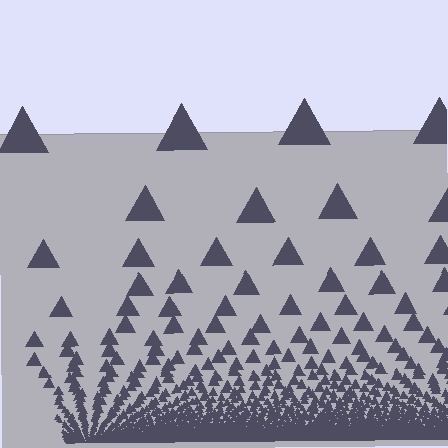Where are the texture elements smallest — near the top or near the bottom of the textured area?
Near the bottom.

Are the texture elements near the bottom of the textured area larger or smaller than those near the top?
Smaller. The gradient is inverted — elements near the bottom are smaller and denser.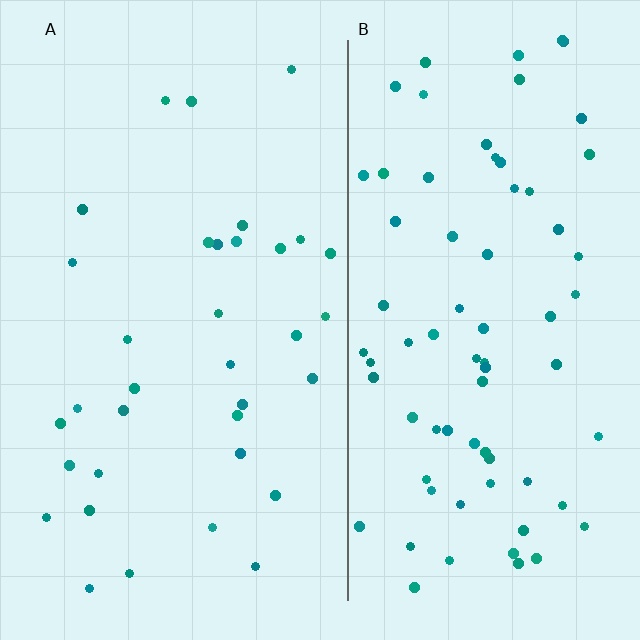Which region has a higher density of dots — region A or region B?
B (the right).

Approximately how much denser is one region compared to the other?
Approximately 2.1× — region B over region A.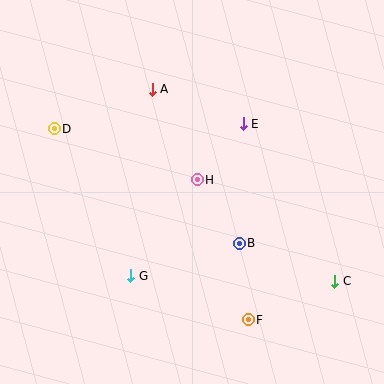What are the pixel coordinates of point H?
Point H is at (197, 180).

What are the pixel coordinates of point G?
Point G is at (131, 276).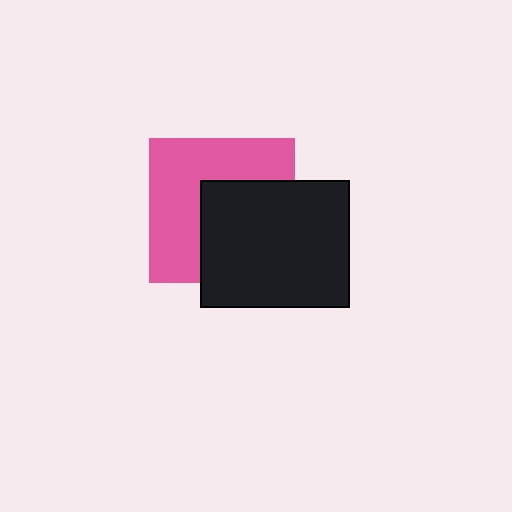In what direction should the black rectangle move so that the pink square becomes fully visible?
The black rectangle should move toward the lower-right. That is the shortest direction to clear the overlap and leave the pink square fully visible.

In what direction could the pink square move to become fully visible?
The pink square could move toward the upper-left. That would shift it out from behind the black rectangle entirely.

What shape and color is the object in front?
The object in front is a black rectangle.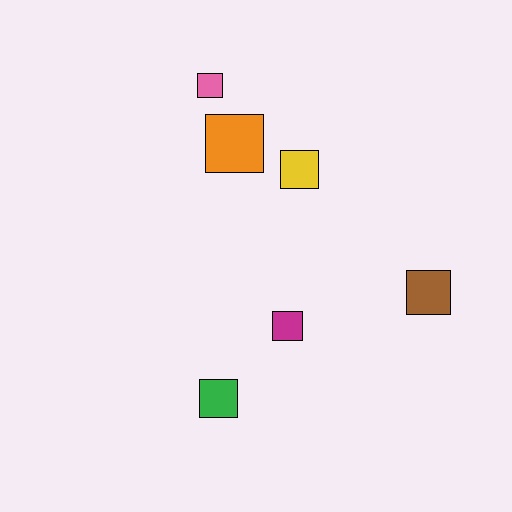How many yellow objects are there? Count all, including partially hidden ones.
There is 1 yellow object.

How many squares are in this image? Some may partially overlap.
There are 6 squares.